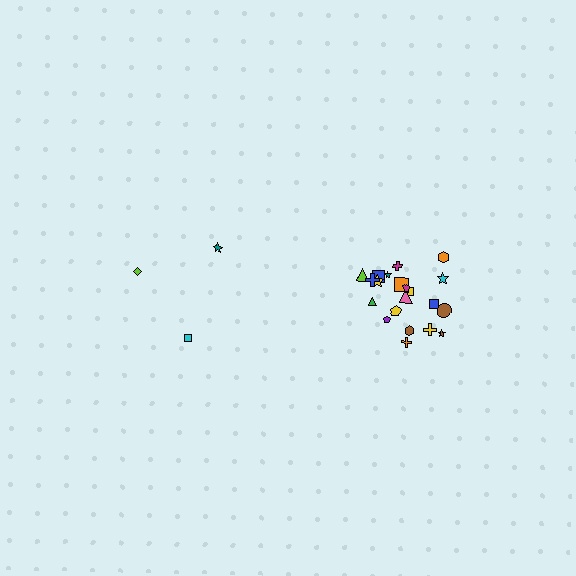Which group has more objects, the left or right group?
The right group.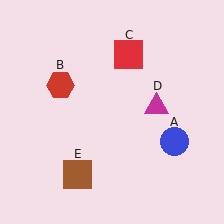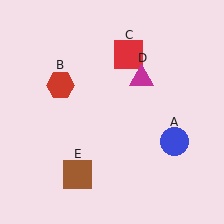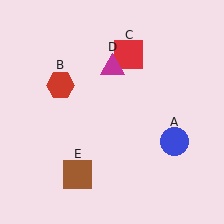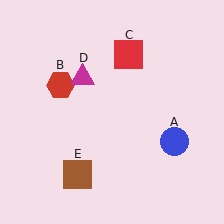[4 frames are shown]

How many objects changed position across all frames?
1 object changed position: magenta triangle (object D).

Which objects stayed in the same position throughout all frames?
Blue circle (object A) and red hexagon (object B) and red square (object C) and brown square (object E) remained stationary.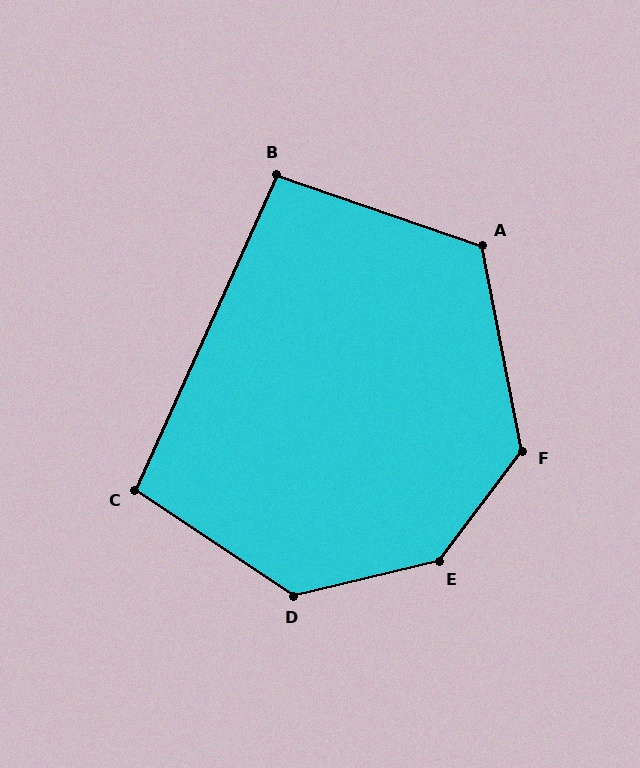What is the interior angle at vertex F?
Approximately 132 degrees (obtuse).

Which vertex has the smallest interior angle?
B, at approximately 95 degrees.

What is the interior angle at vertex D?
Approximately 133 degrees (obtuse).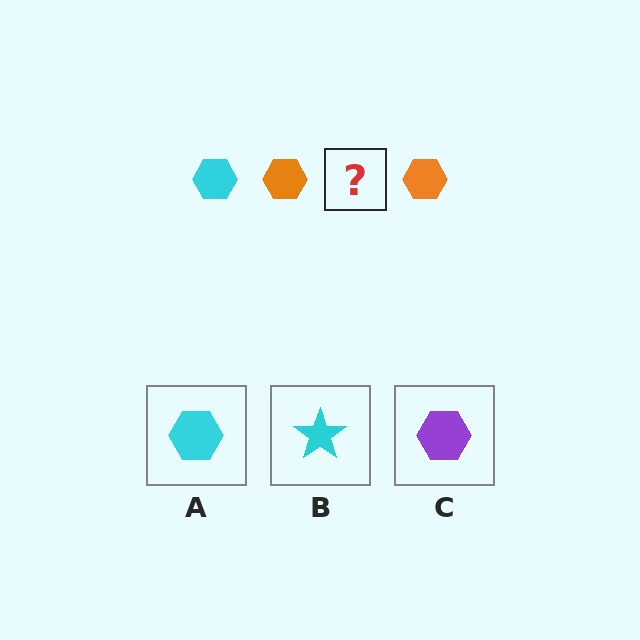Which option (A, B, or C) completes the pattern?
A.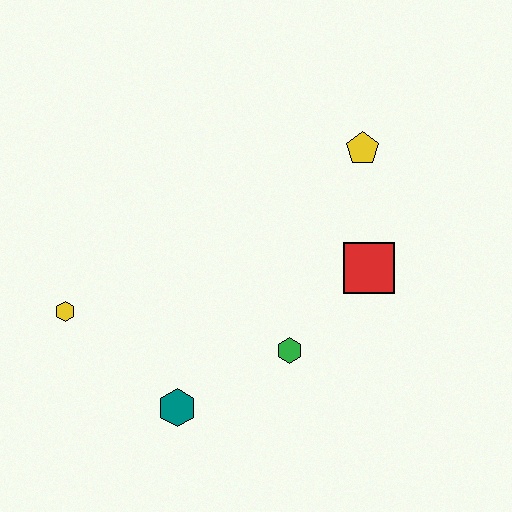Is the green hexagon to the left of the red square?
Yes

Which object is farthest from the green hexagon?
The yellow hexagon is farthest from the green hexagon.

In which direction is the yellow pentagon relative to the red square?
The yellow pentagon is above the red square.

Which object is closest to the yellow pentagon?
The red square is closest to the yellow pentagon.